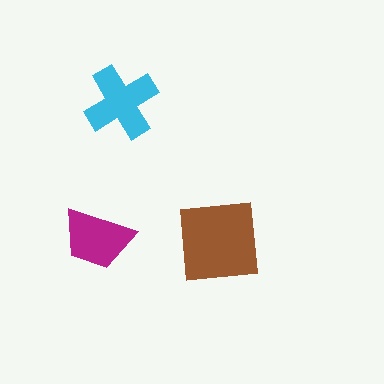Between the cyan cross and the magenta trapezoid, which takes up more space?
The cyan cross.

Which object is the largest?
The brown square.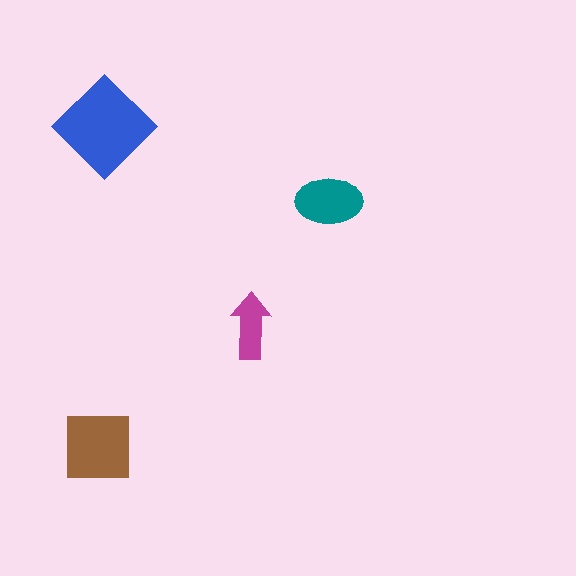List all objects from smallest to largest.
The magenta arrow, the teal ellipse, the brown square, the blue diamond.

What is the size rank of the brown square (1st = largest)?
2nd.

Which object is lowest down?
The brown square is bottommost.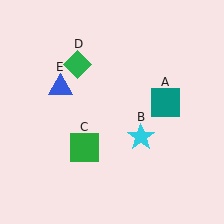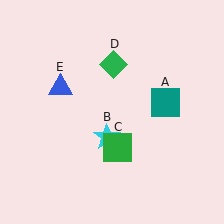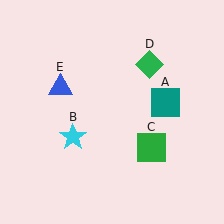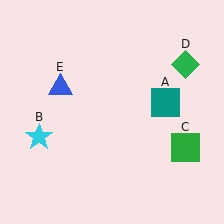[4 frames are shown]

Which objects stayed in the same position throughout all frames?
Teal square (object A) and blue triangle (object E) remained stationary.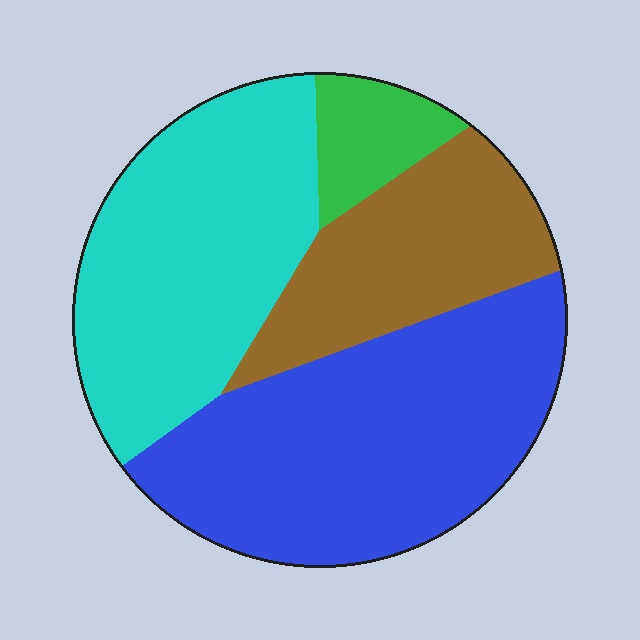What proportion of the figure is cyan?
Cyan covers about 35% of the figure.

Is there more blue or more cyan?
Blue.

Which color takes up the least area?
Green, at roughly 5%.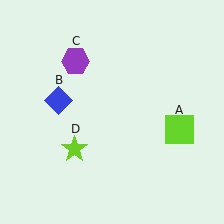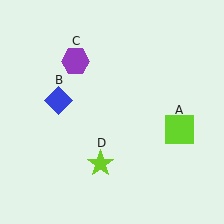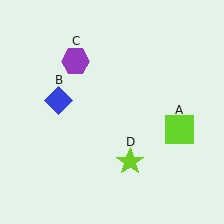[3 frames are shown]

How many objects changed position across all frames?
1 object changed position: lime star (object D).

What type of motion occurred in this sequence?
The lime star (object D) rotated counterclockwise around the center of the scene.